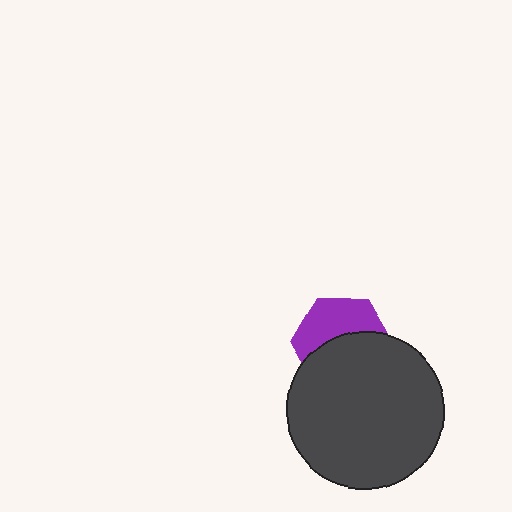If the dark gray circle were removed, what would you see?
You would see the complete purple hexagon.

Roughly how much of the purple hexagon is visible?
About half of it is visible (roughly 46%).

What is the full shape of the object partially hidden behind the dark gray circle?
The partially hidden object is a purple hexagon.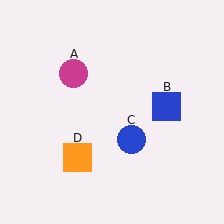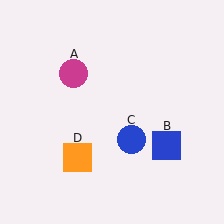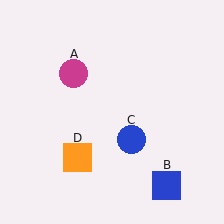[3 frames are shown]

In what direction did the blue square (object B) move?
The blue square (object B) moved down.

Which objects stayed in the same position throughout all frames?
Magenta circle (object A) and blue circle (object C) and orange square (object D) remained stationary.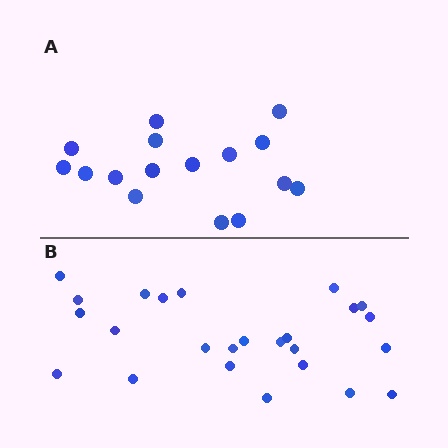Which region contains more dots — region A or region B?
Region B (the bottom region) has more dots.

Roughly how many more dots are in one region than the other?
Region B has roughly 8 or so more dots than region A.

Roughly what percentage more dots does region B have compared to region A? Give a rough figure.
About 55% more.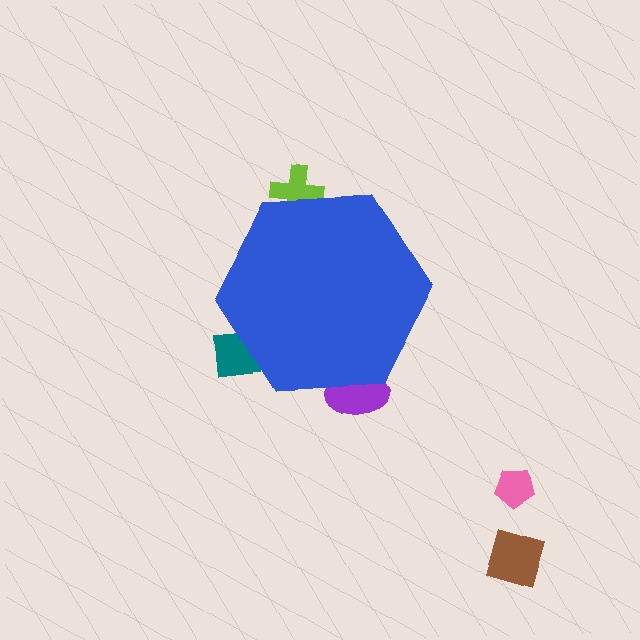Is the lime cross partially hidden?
Yes, the lime cross is partially hidden behind the blue hexagon.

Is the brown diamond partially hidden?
No, the brown diamond is fully visible.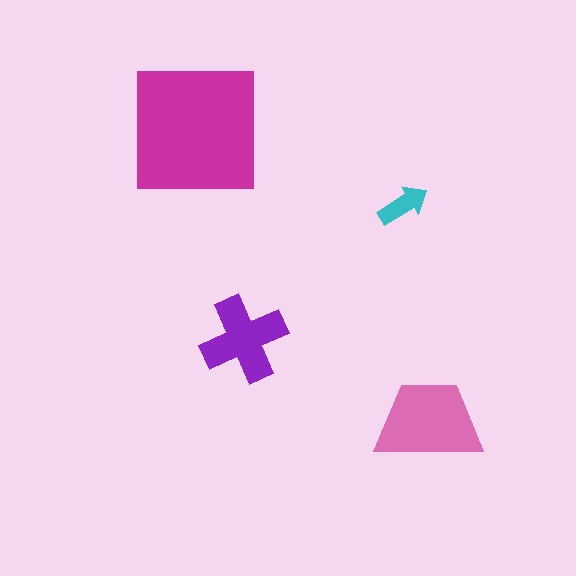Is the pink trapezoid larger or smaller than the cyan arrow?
Larger.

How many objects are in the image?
There are 4 objects in the image.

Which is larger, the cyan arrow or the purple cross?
The purple cross.